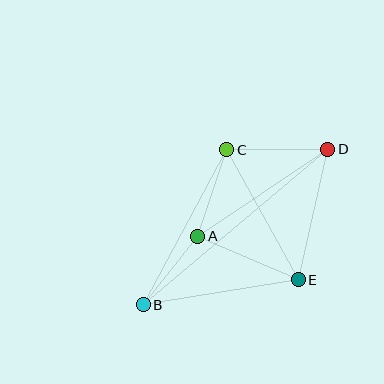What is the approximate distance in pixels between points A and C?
The distance between A and C is approximately 91 pixels.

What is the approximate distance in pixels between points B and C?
The distance between B and C is approximately 176 pixels.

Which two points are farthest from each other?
Points B and D are farthest from each other.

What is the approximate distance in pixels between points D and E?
The distance between D and E is approximately 134 pixels.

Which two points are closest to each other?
Points A and B are closest to each other.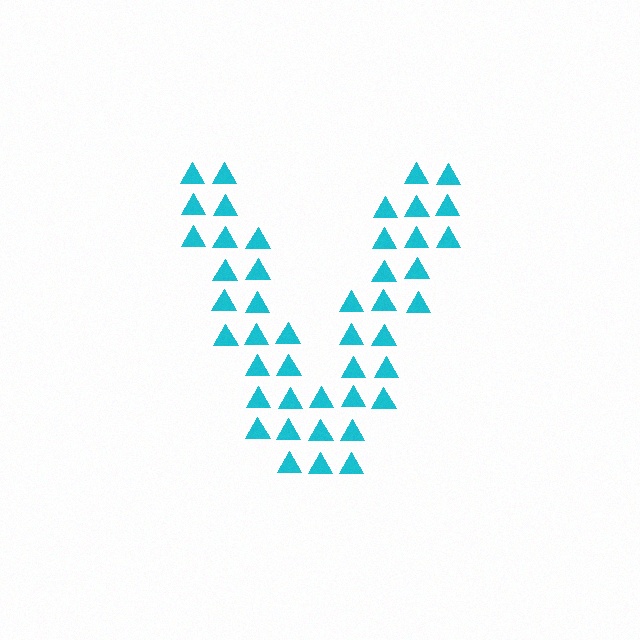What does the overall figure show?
The overall figure shows the letter V.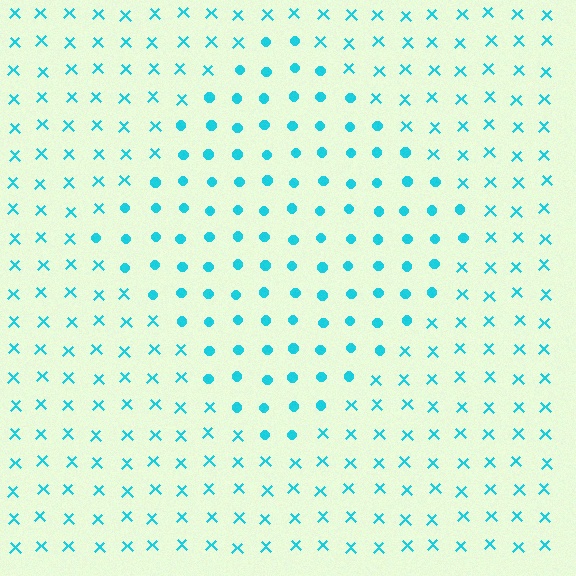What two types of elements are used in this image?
The image uses circles inside the diamond region and X marks outside it.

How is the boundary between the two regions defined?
The boundary is defined by a change in element shape: circles inside vs. X marks outside. All elements share the same color and spacing.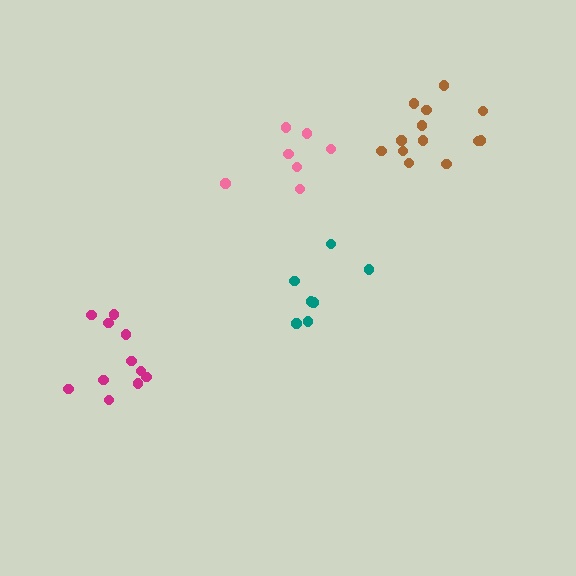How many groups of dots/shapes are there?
There are 4 groups.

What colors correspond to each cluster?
The clusters are colored: brown, teal, magenta, pink.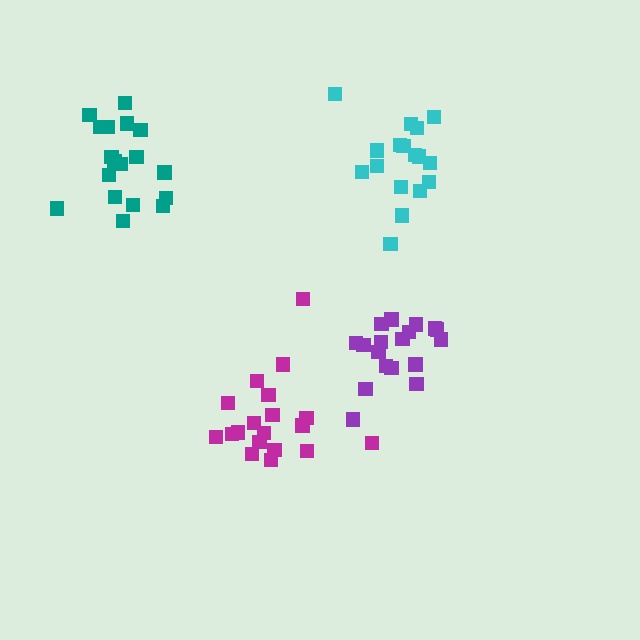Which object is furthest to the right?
The purple cluster is rightmost.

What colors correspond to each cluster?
The clusters are colored: magenta, cyan, teal, purple.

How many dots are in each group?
Group 1: 19 dots, Group 2: 17 dots, Group 3: 18 dots, Group 4: 18 dots (72 total).